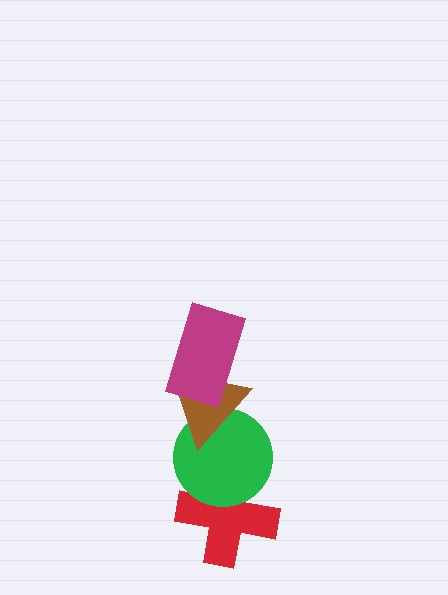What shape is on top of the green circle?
The brown triangle is on top of the green circle.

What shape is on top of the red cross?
The green circle is on top of the red cross.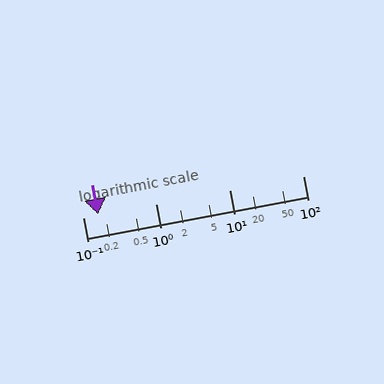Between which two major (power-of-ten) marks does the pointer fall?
The pointer is between 0.1 and 1.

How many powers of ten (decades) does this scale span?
The scale spans 3 decades, from 0.1 to 100.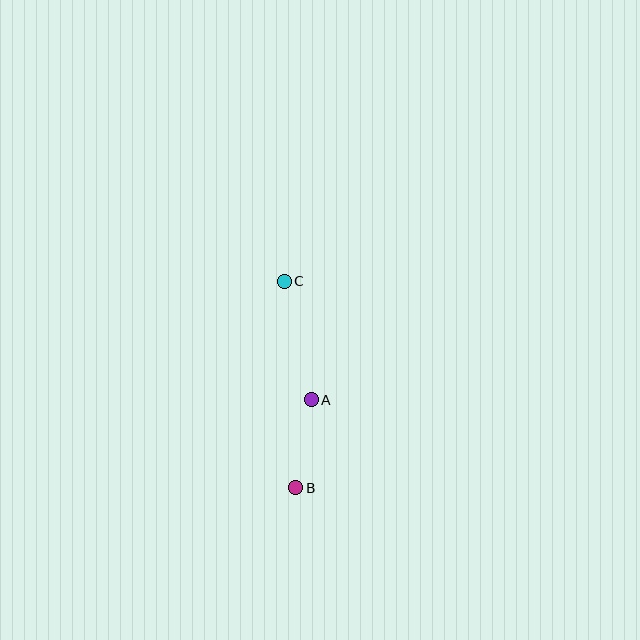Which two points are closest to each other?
Points A and B are closest to each other.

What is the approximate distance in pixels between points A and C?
The distance between A and C is approximately 122 pixels.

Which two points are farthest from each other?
Points B and C are farthest from each other.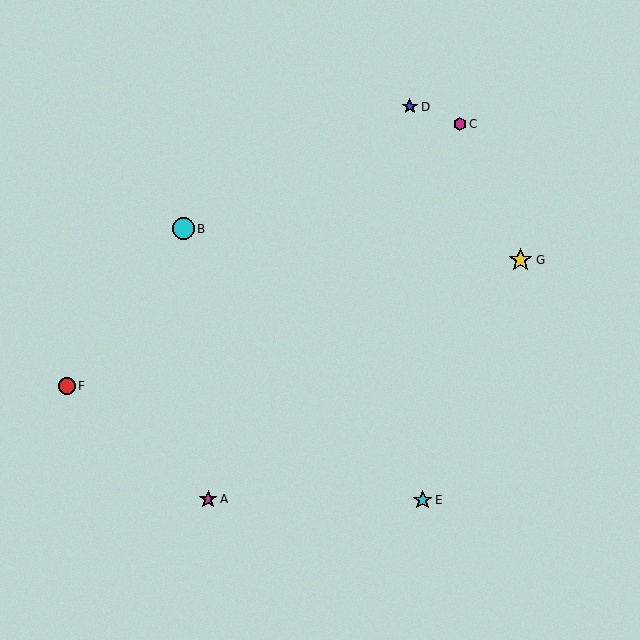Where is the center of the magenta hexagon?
The center of the magenta hexagon is at (460, 124).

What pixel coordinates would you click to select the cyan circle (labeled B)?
Click at (183, 229) to select the cyan circle B.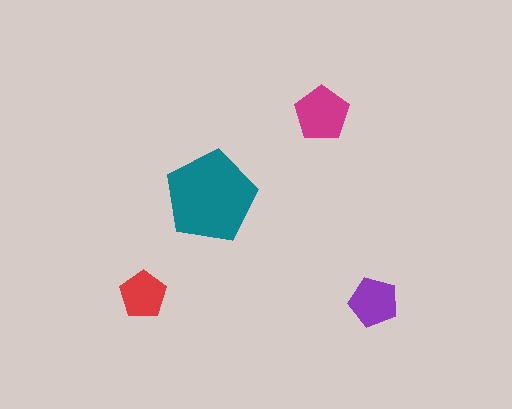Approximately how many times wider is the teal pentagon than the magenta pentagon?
About 1.5 times wider.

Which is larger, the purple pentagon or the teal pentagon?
The teal one.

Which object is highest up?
The magenta pentagon is topmost.